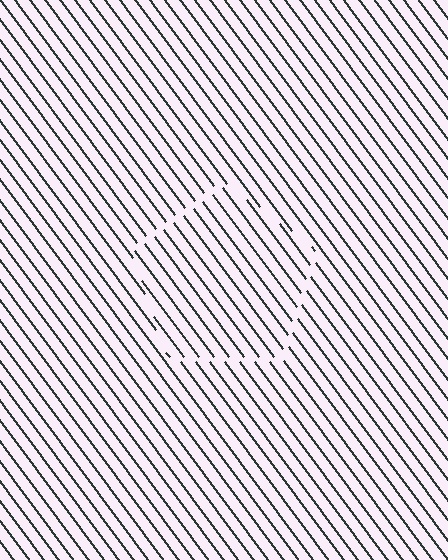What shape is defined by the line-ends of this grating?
An illusory pentagon. The interior of the shape contains the same grating, shifted by half a period — the contour is defined by the phase discontinuity where line-ends from the inner and outer gratings abut.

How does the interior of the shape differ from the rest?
The interior of the shape contains the same grating, shifted by half a period — the contour is defined by the phase discontinuity where line-ends from the inner and outer gratings abut.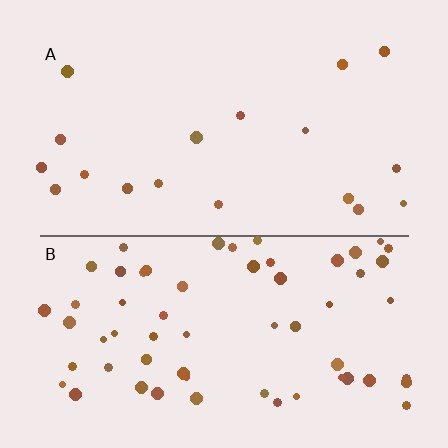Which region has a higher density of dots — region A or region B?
B (the bottom).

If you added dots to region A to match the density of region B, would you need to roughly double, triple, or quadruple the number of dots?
Approximately triple.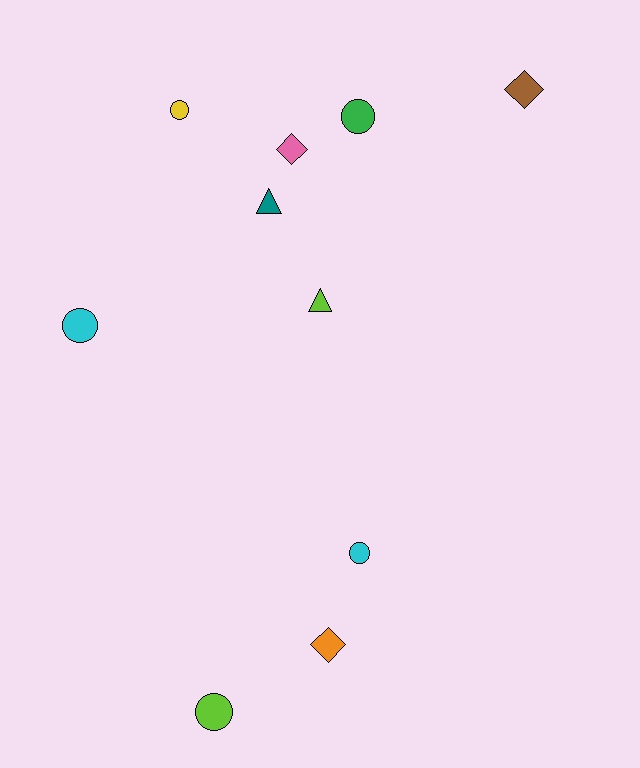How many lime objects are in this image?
There are 2 lime objects.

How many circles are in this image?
There are 5 circles.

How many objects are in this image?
There are 10 objects.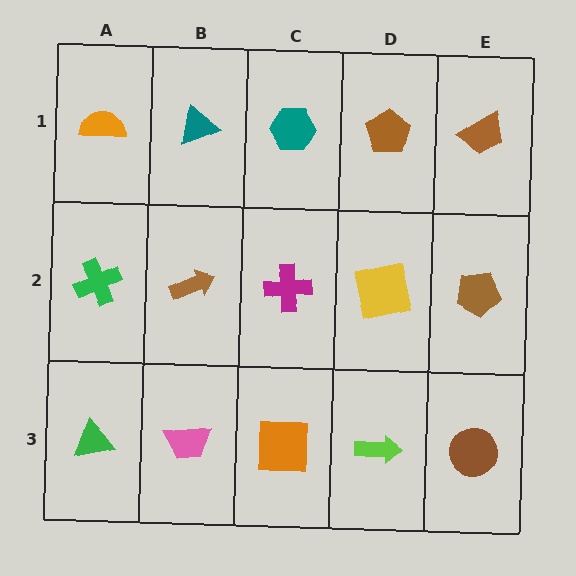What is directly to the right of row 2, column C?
A yellow square.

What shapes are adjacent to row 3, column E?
A brown pentagon (row 2, column E), a lime arrow (row 3, column D).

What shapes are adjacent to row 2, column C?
A teal hexagon (row 1, column C), an orange square (row 3, column C), a brown arrow (row 2, column B), a yellow square (row 2, column D).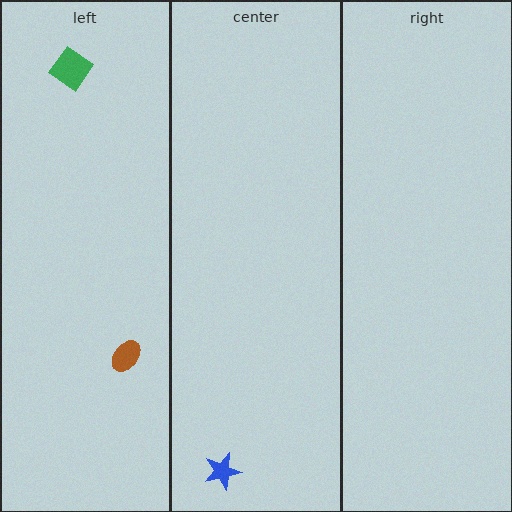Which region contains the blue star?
The center region.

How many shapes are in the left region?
2.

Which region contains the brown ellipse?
The left region.